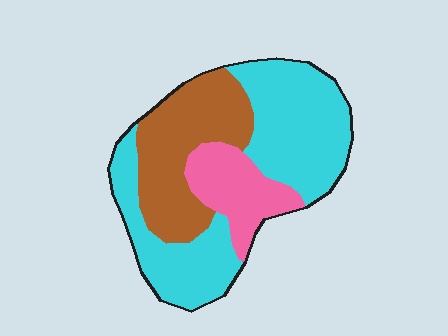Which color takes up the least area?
Pink, at roughly 15%.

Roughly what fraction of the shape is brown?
Brown covers 30% of the shape.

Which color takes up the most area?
Cyan, at roughly 55%.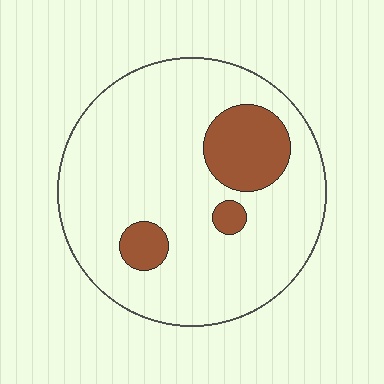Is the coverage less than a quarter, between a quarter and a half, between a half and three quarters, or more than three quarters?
Less than a quarter.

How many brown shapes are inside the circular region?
3.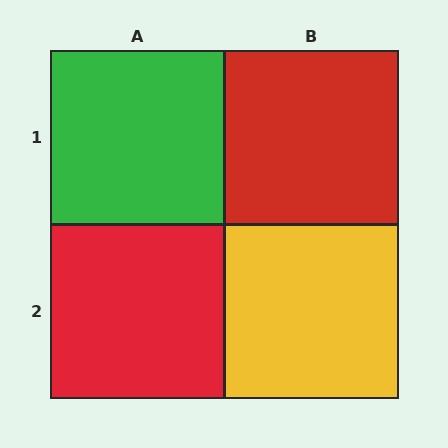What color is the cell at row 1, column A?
Green.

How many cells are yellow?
1 cell is yellow.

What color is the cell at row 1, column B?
Red.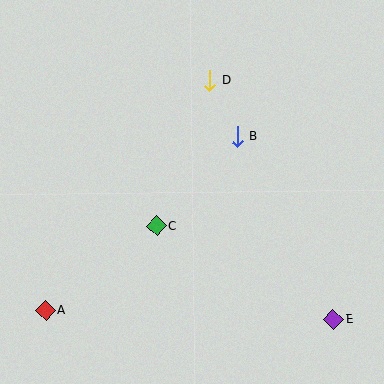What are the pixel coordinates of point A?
Point A is at (46, 310).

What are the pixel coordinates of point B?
Point B is at (238, 137).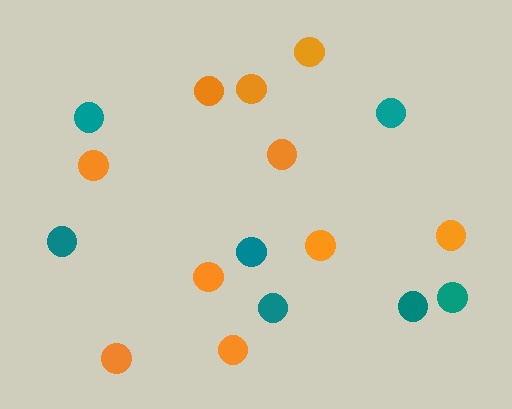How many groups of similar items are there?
There are 2 groups: one group of teal circles (7) and one group of orange circles (10).